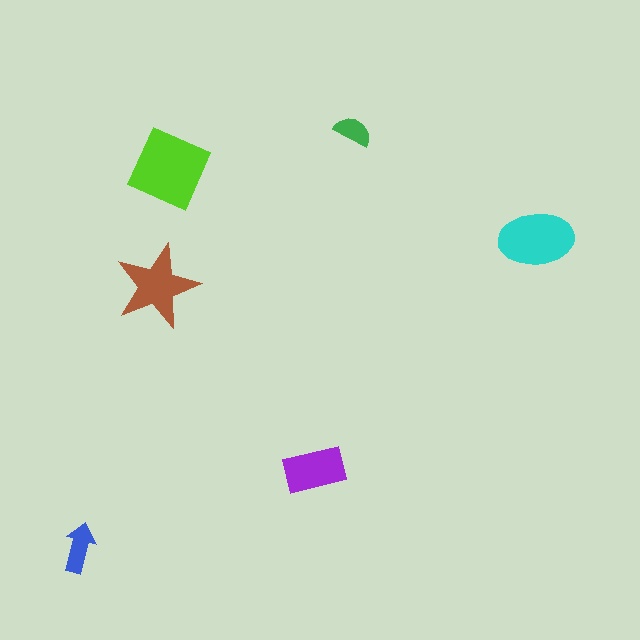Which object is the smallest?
The green semicircle.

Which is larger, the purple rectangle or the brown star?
The brown star.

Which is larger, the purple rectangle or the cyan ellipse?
The cyan ellipse.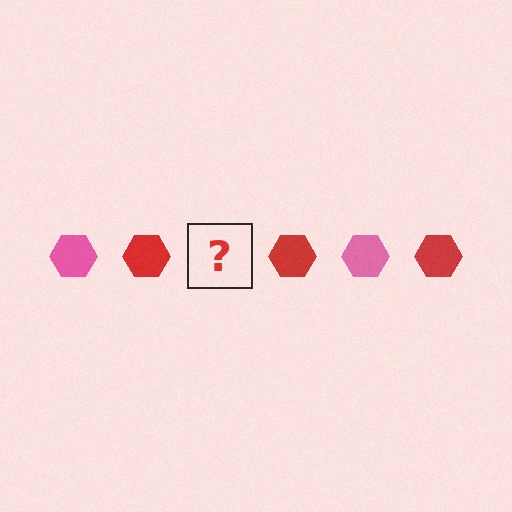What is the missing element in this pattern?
The missing element is a pink hexagon.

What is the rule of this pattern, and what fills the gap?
The rule is that the pattern cycles through pink, red hexagons. The gap should be filled with a pink hexagon.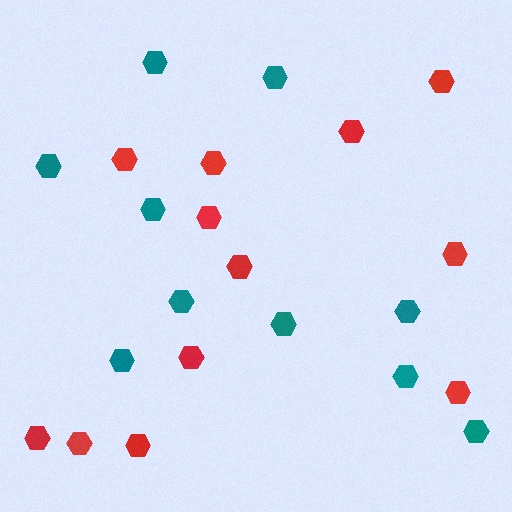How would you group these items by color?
There are 2 groups: one group of teal hexagons (10) and one group of red hexagons (12).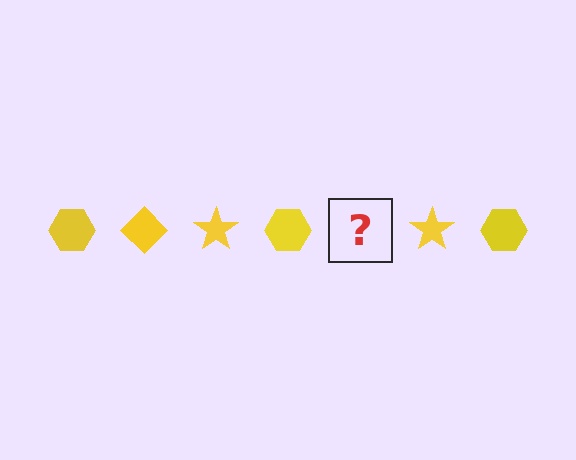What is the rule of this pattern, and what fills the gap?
The rule is that the pattern cycles through hexagon, diamond, star shapes in yellow. The gap should be filled with a yellow diamond.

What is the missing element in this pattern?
The missing element is a yellow diamond.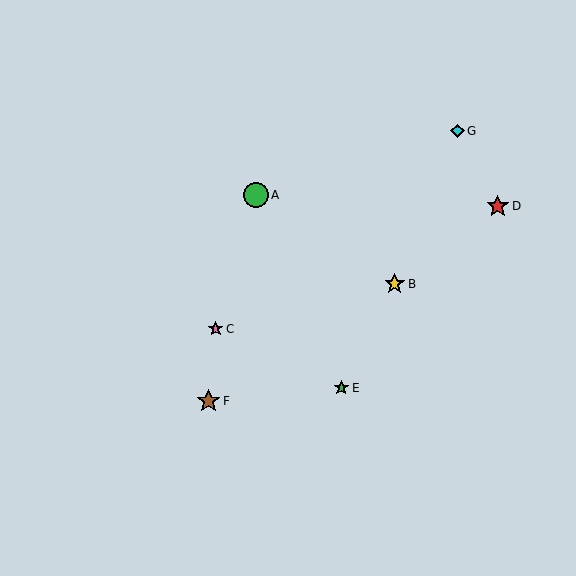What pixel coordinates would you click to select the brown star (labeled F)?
Click at (208, 401) to select the brown star F.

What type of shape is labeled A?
Shape A is a green circle.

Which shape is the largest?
The green circle (labeled A) is the largest.